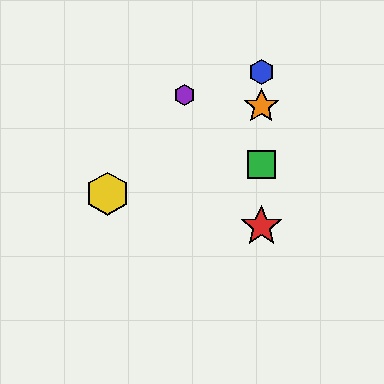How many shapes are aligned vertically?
4 shapes (the red star, the blue hexagon, the green square, the orange star) are aligned vertically.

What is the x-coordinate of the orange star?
The orange star is at x≈261.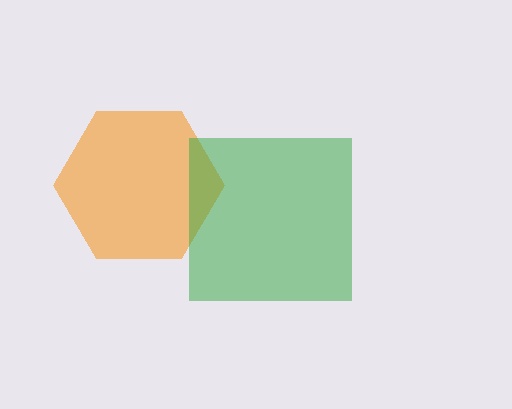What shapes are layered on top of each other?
The layered shapes are: an orange hexagon, a green square.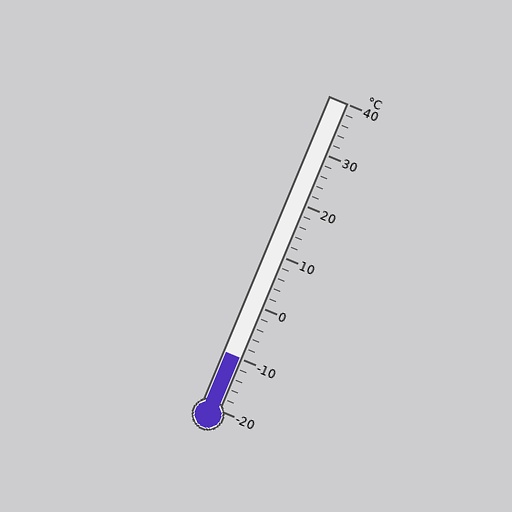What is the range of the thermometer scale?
The thermometer scale ranges from -20°C to 40°C.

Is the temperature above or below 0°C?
The temperature is below 0°C.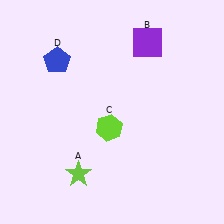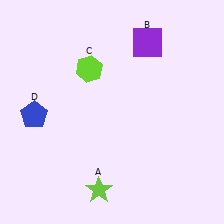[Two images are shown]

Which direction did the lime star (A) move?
The lime star (A) moved right.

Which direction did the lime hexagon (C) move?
The lime hexagon (C) moved up.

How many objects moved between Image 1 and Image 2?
3 objects moved between the two images.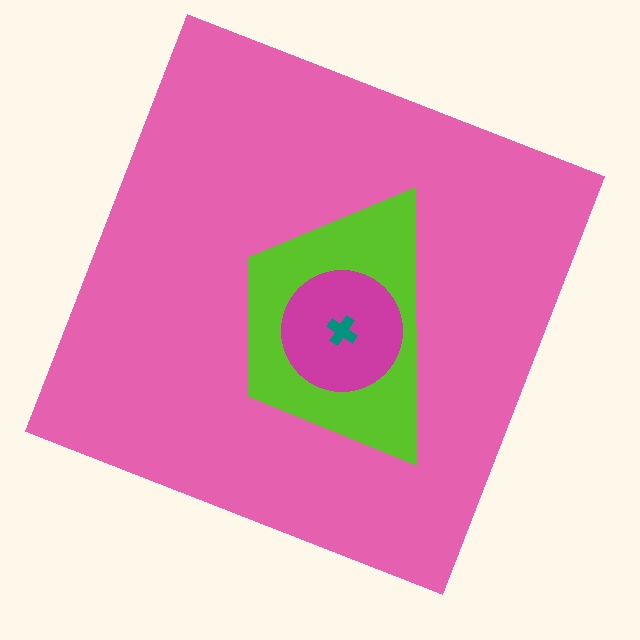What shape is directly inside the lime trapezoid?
The magenta circle.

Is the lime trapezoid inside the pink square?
Yes.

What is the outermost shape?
The pink square.